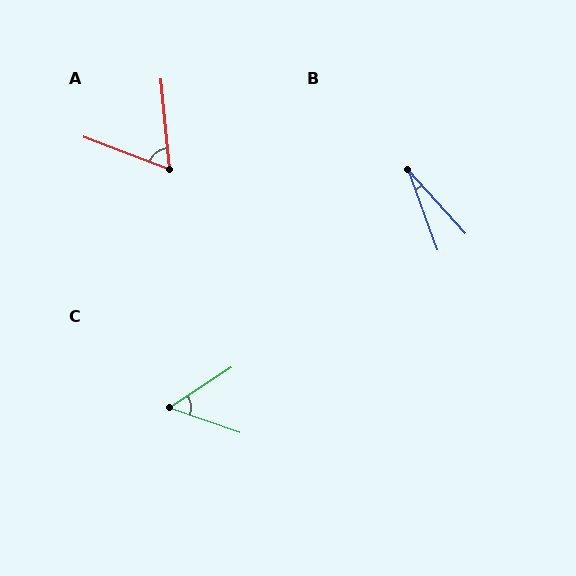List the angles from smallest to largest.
B (22°), C (52°), A (64°).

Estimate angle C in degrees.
Approximately 52 degrees.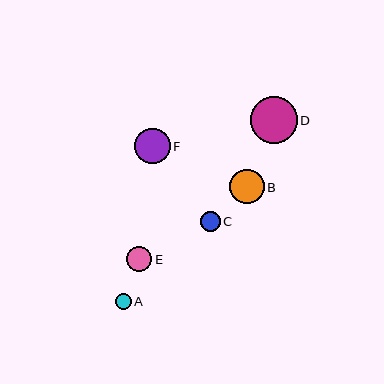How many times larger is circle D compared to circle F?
Circle D is approximately 1.3 times the size of circle F.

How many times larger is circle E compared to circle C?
Circle E is approximately 1.3 times the size of circle C.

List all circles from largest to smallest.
From largest to smallest: D, F, B, E, C, A.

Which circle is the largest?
Circle D is the largest with a size of approximately 47 pixels.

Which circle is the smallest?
Circle A is the smallest with a size of approximately 16 pixels.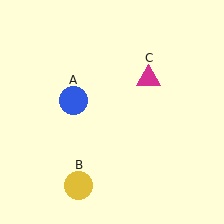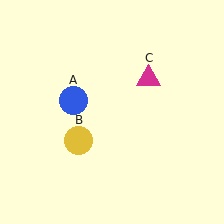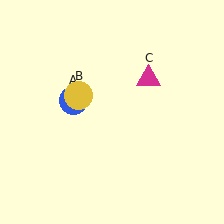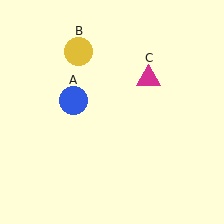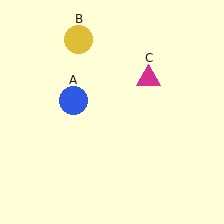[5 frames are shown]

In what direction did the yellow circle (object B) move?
The yellow circle (object B) moved up.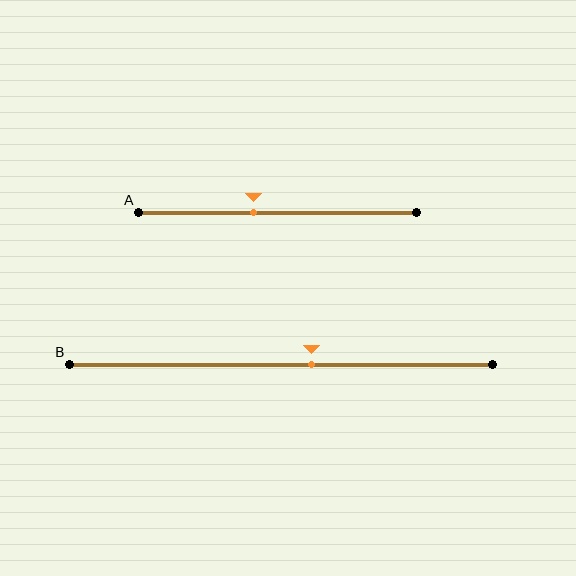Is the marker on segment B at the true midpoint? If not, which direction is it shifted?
No, the marker on segment B is shifted to the right by about 7% of the segment length.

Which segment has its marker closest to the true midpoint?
Segment B has its marker closest to the true midpoint.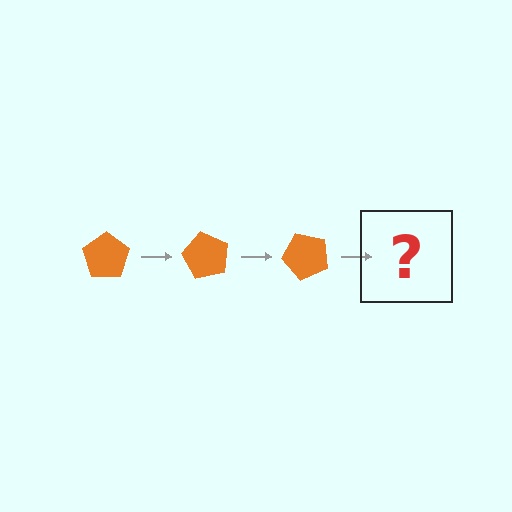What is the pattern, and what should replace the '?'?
The pattern is that the pentagon rotates 60 degrees each step. The '?' should be an orange pentagon rotated 180 degrees.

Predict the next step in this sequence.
The next step is an orange pentagon rotated 180 degrees.